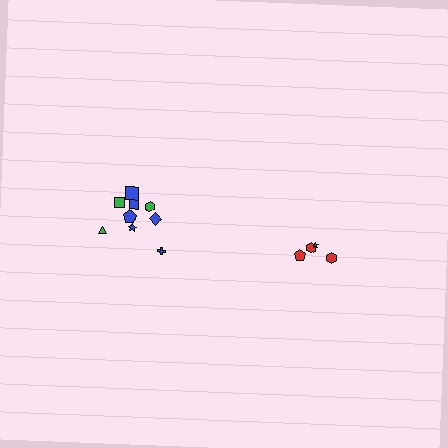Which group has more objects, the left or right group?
The left group.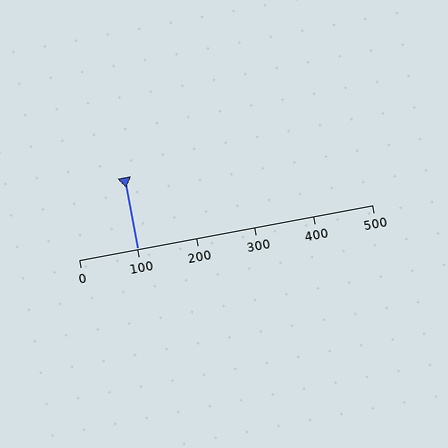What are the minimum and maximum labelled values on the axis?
The axis runs from 0 to 500.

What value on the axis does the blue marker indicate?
The marker indicates approximately 100.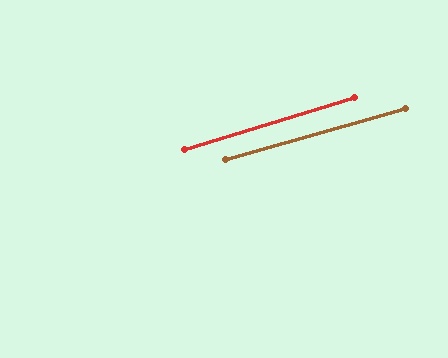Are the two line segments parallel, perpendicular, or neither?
Parallel — their directions differ by only 1.3°.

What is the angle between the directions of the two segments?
Approximately 1 degree.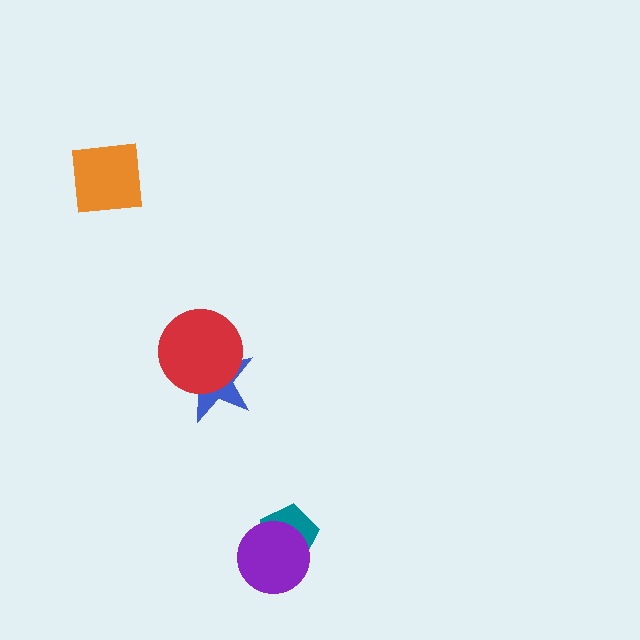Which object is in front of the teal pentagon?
The purple circle is in front of the teal pentagon.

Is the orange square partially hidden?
No, no other shape covers it.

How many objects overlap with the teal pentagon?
1 object overlaps with the teal pentagon.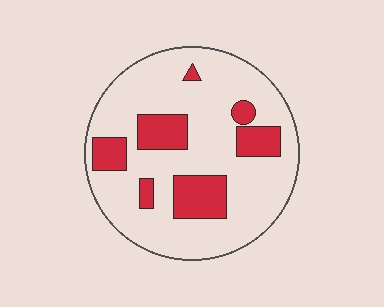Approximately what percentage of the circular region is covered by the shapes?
Approximately 20%.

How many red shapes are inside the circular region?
7.